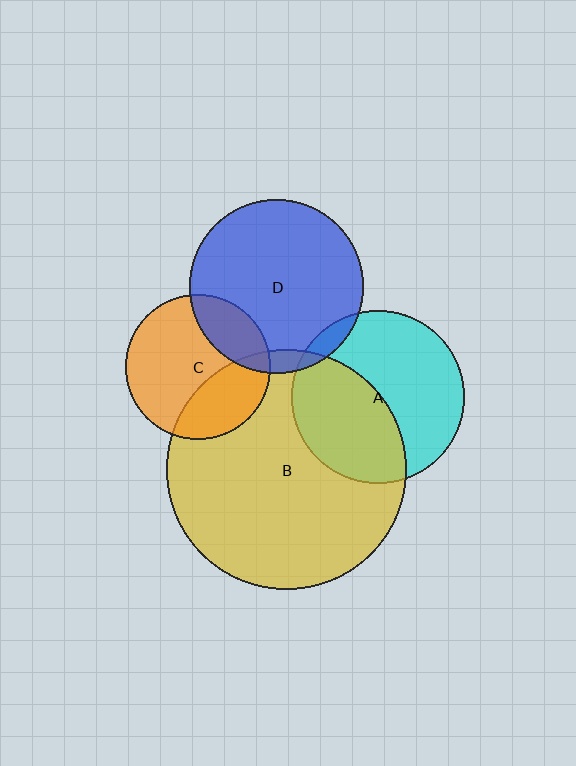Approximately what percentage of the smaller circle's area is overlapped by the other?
Approximately 20%.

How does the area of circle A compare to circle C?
Approximately 1.4 times.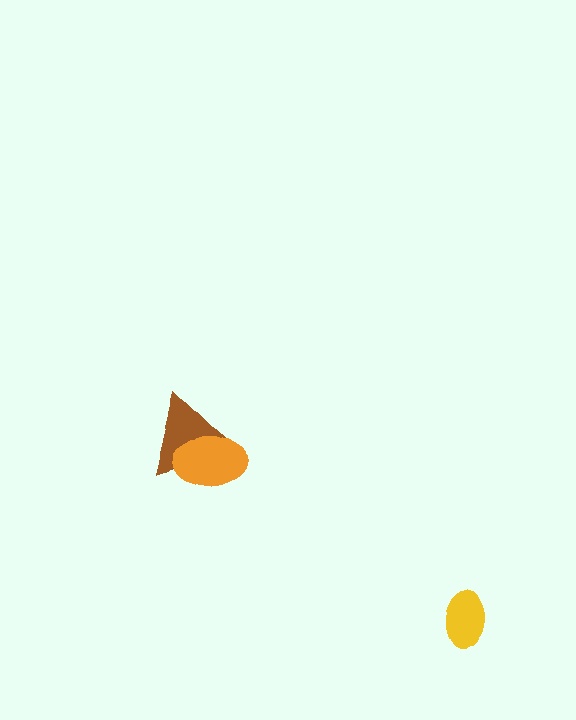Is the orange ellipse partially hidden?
No, no other shape covers it.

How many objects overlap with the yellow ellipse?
0 objects overlap with the yellow ellipse.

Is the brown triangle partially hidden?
Yes, it is partially covered by another shape.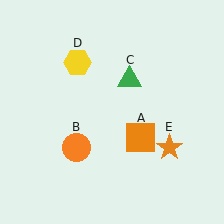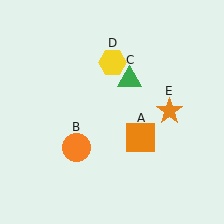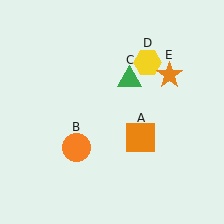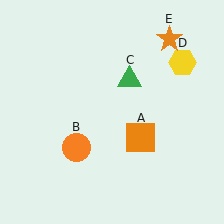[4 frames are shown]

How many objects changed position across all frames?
2 objects changed position: yellow hexagon (object D), orange star (object E).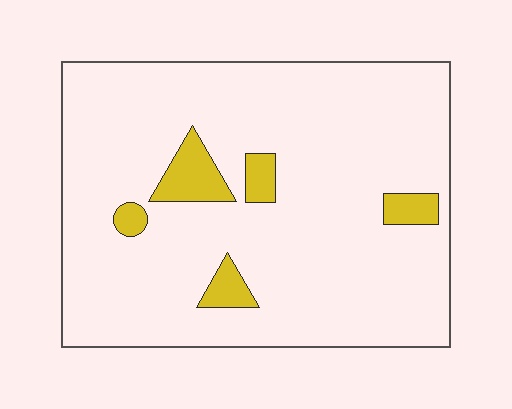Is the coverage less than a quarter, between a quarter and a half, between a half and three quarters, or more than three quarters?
Less than a quarter.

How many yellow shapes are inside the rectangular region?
5.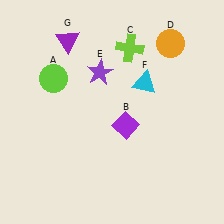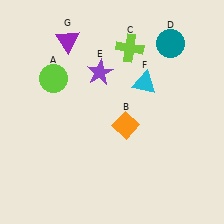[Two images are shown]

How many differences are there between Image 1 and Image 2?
There are 2 differences between the two images.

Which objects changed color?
B changed from purple to orange. D changed from orange to teal.